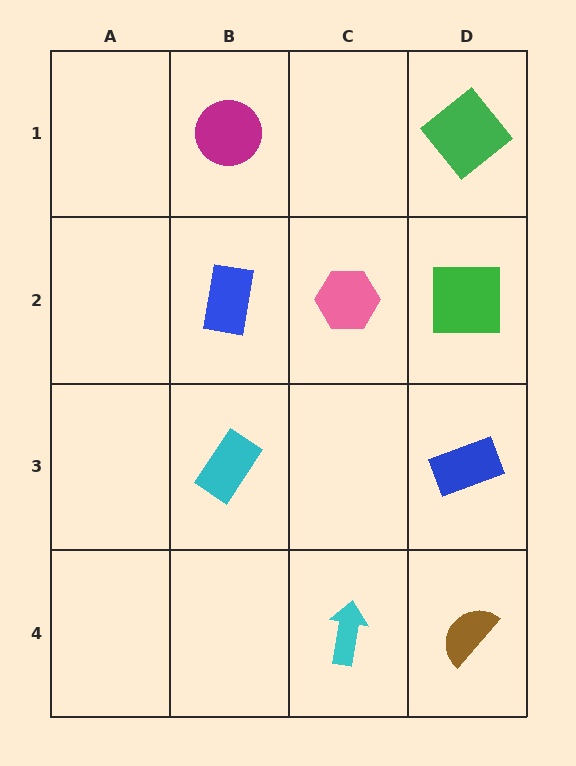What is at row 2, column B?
A blue rectangle.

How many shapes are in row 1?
2 shapes.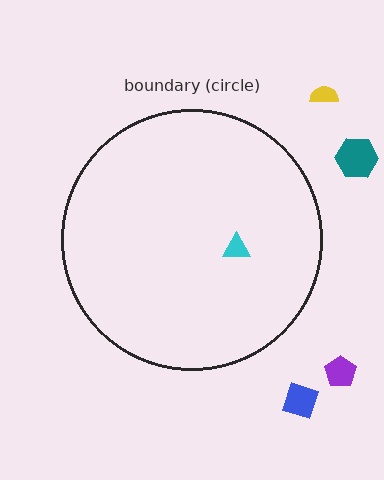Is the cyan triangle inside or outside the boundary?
Inside.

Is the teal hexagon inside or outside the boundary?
Outside.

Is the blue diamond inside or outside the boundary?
Outside.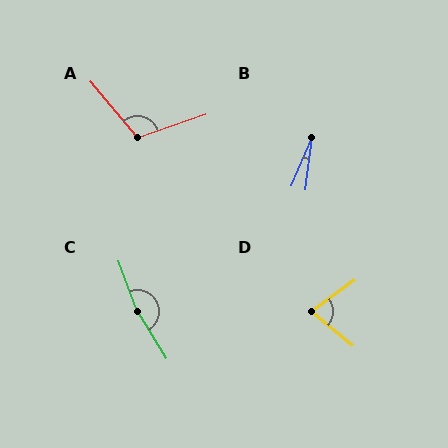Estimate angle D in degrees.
Approximately 75 degrees.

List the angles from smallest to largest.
B (15°), D (75°), A (111°), C (169°).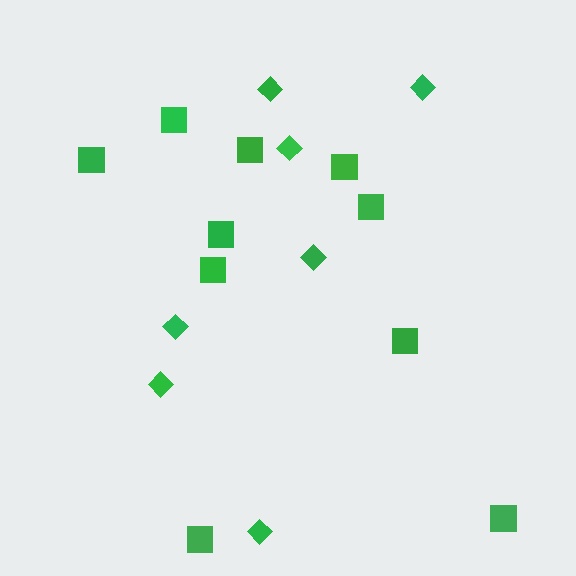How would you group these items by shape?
There are 2 groups: one group of diamonds (7) and one group of squares (10).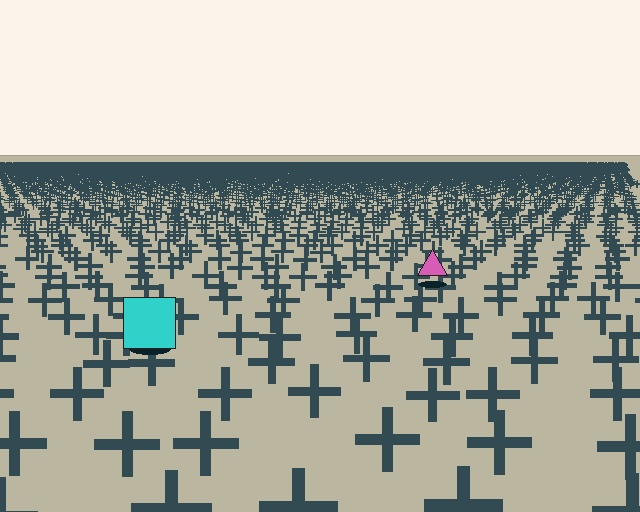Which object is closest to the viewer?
The cyan square is closest. The texture marks near it are larger and more spread out.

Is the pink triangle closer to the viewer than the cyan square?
No. The cyan square is closer — you can tell from the texture gradient: the ground texture is coarser near it.